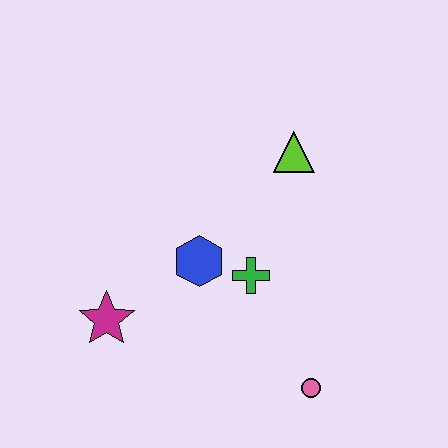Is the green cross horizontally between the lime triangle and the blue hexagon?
Yes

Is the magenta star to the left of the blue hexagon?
Yes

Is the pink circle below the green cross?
Yes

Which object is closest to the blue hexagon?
The green cross is closest to the blue hexagon.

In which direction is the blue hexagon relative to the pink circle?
The blue hexagon is above the pink circle.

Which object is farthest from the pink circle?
The lime triangle is farthest from the pink circle.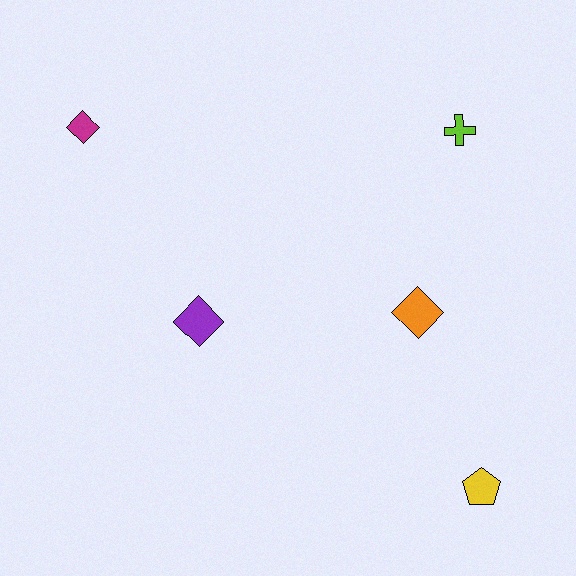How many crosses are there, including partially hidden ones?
There is 1 cross.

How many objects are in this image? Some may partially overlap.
There are 5 objects.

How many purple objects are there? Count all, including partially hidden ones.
There is 1 purple object.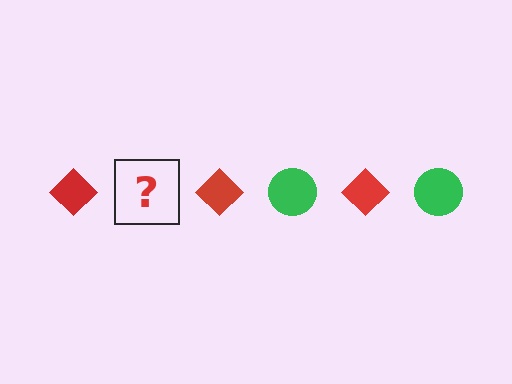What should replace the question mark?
The question mark should be replaced with a green circle.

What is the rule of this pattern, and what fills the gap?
The rule is that the pattern alternates between red diamond and green circle. The gap should be filled with a green circle.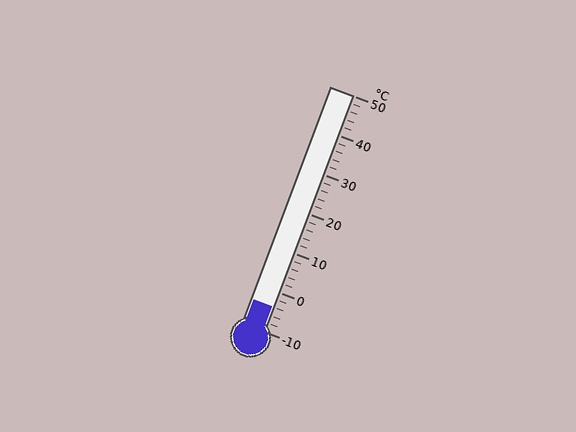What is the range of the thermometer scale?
The thermometer scale ranges from -10°C to 50°C.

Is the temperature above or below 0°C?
The temperature is below 0°C.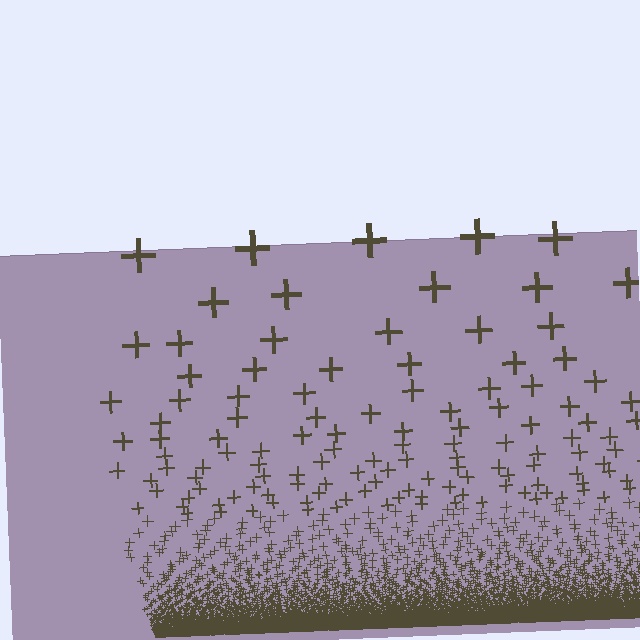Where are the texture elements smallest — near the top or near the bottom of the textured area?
Near the bottom.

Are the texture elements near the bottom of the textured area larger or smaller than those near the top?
Smaller. The gradient is inverted — elements near the bottom are smaller and denser.